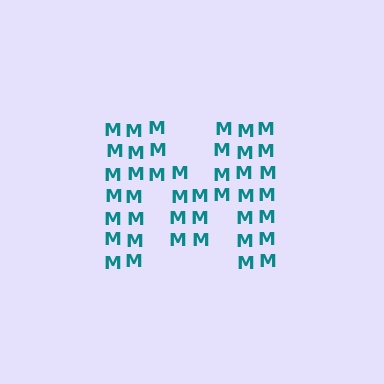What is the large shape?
The large shape is the letter M.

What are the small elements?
The small elements are letter M's.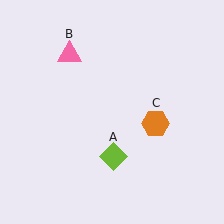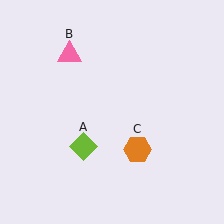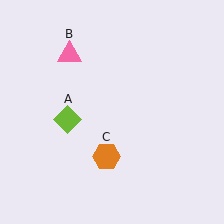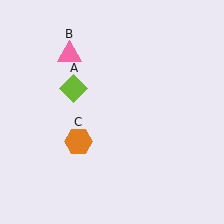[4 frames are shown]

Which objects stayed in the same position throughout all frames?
Pink triangle (object B) remained stationary.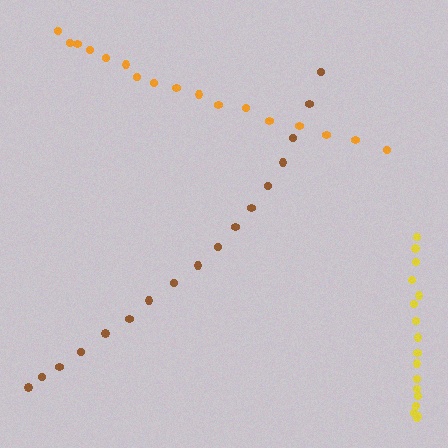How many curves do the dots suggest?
There are 3 distinct paths.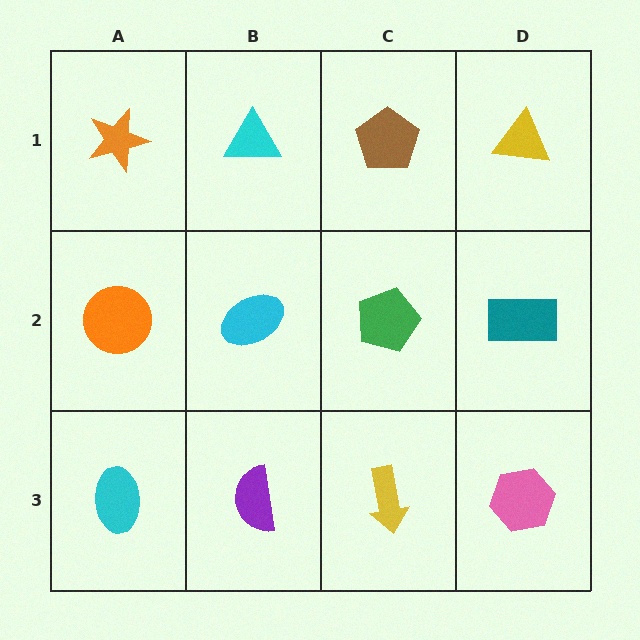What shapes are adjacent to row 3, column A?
An orange circle (row 2, column A), a purple semicircle (row 3, column B).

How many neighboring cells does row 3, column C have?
3.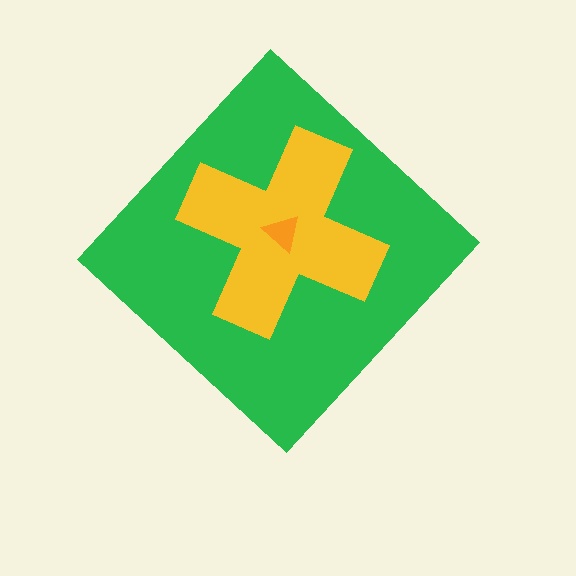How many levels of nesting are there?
3.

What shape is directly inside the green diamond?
The yellow cross.